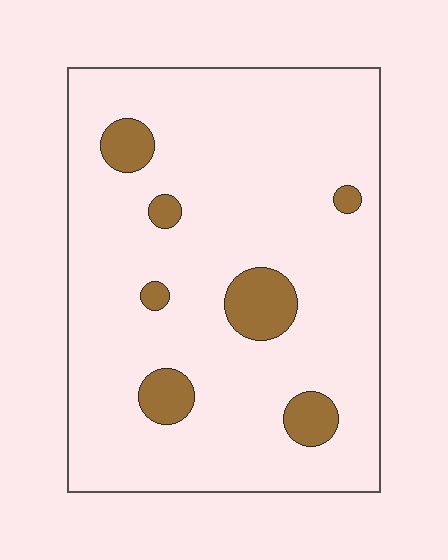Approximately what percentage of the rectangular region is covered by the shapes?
Approximately 10%.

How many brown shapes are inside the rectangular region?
7.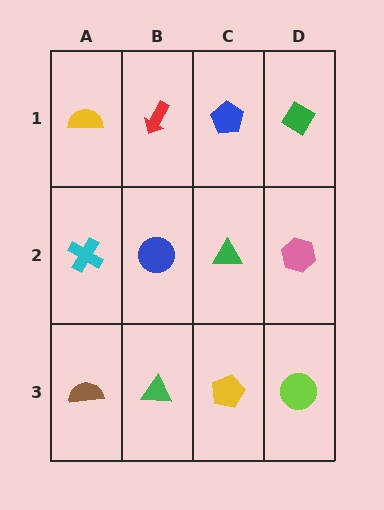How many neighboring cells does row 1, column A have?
2.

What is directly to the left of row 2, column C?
A blue circle.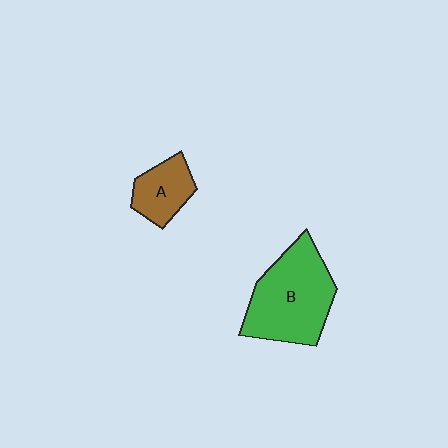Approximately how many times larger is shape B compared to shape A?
Approximately 2.2 times.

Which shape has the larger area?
Shape B (green).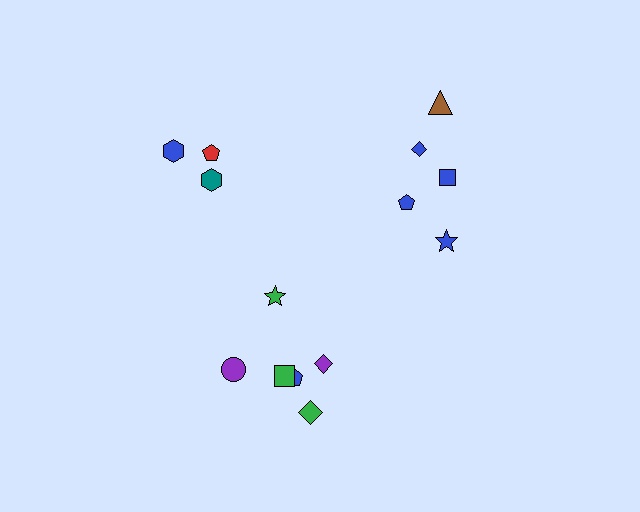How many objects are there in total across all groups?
There are 14 objects.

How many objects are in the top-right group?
There are 5 objects.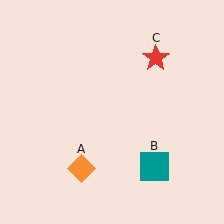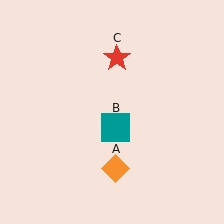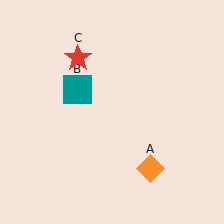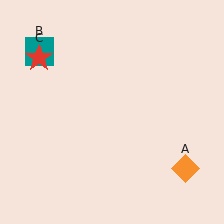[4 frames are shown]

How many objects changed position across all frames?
3 objects changed position: orange diamond (object A), teal square (object B), red star (object C).